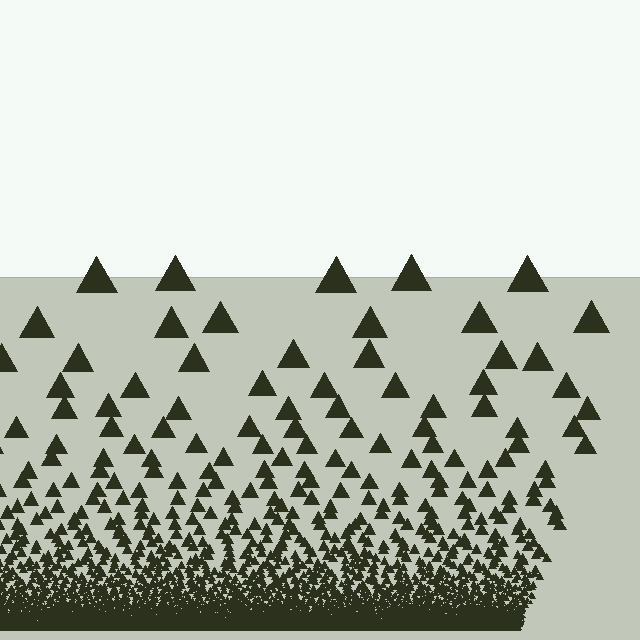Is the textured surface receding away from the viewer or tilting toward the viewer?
The surface appears to tilt toward the viewer. Texture elements get larger and sparser toward the top.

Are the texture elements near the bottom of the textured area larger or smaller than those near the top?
Smaller. The gradient is inverted — elements near the bottom are smaller and denser.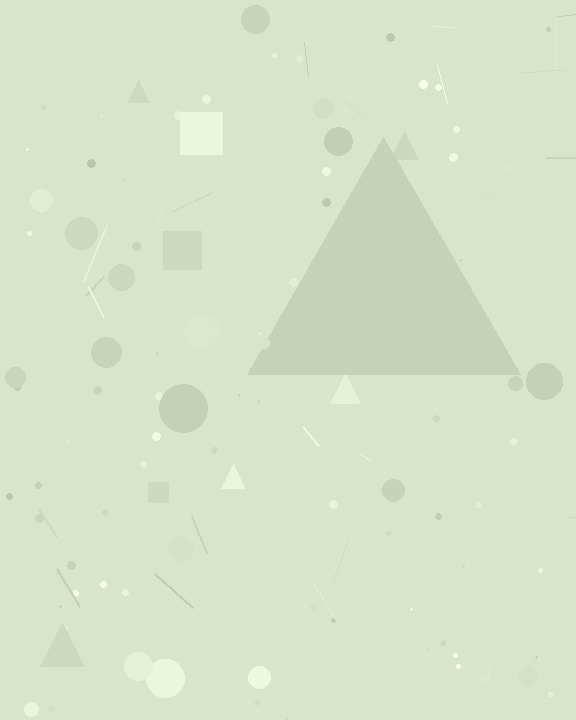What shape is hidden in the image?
A triangle is hidden in the image.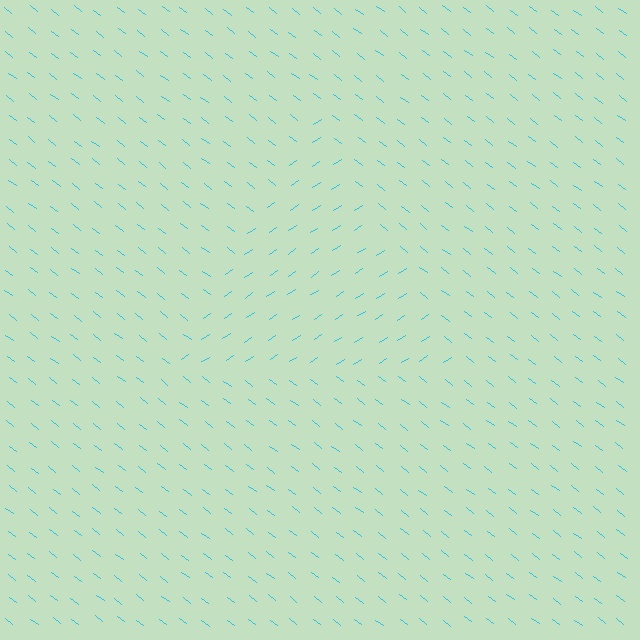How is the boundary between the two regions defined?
The boundary is defined purely by a change in line orientation (approximately 71 degrees difference). All lines are the same color and thickness.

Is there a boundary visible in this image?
Yes, there is a texture boundary formed by a change in line orientation.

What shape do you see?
I see a triangle.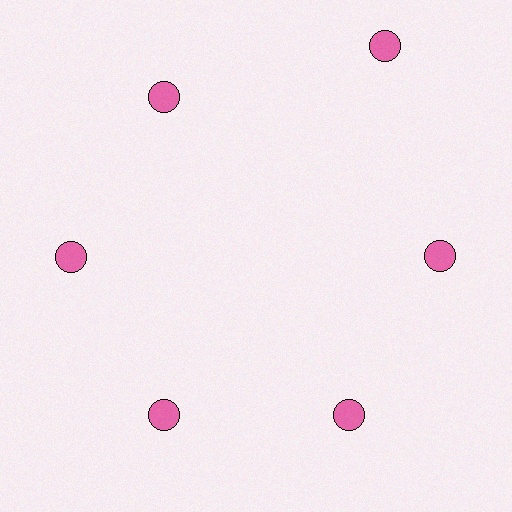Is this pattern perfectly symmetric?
No. The 6 pink circles are arranged in a ring, but one element near the 1 o'clock position is pushed outward from the center, breaking the 6-fold rotational symmetry.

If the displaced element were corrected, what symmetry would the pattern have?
It would have 6-fold rotational symmetry — the pattern would map onto itself every 60 degrees.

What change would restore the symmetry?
The symmetry would be restored by moving it inward, back onto the ring so that all 6 circles sit at equal angles and equal distance from the center.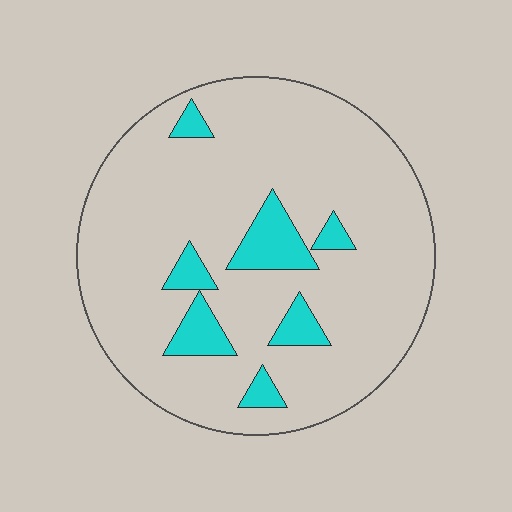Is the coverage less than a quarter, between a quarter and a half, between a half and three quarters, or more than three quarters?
Less than a quarter.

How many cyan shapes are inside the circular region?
7.